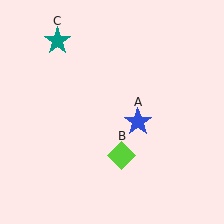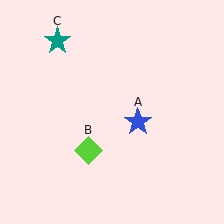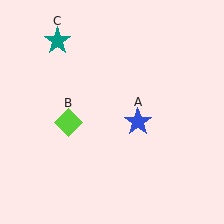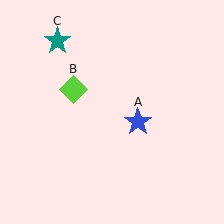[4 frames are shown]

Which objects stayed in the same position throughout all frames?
Blue star (object A) and teal star (object C) remained stationary.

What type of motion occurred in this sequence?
The lime diamond (object B) rotated clockwise around the center of the scene.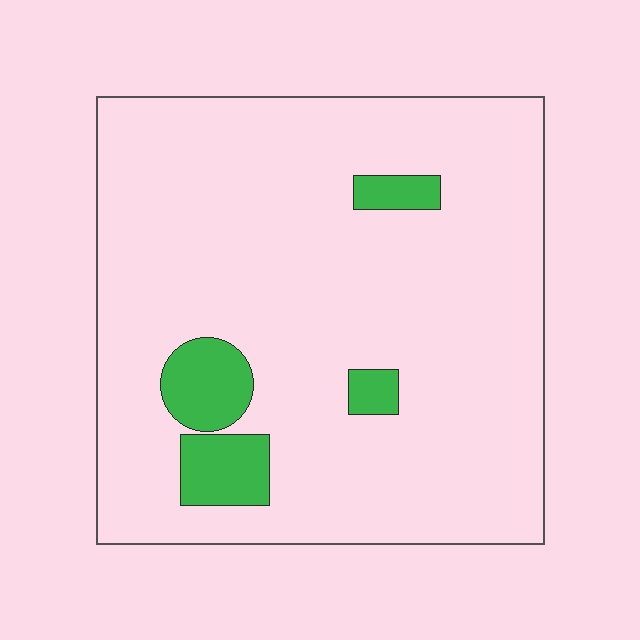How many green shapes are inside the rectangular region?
4.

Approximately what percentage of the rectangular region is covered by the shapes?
Approximately 10%.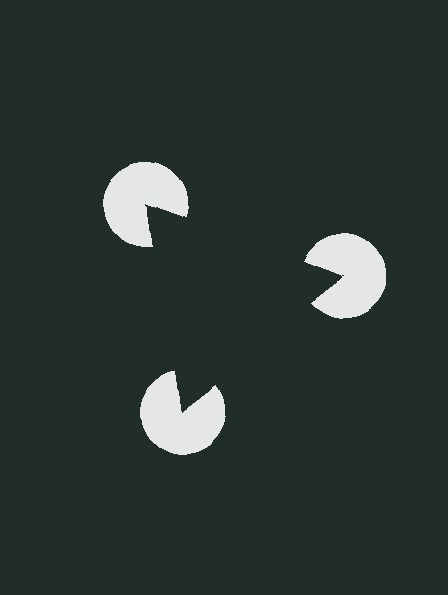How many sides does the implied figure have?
3 sides.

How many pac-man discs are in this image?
There are 3 — one at each vertex of the illusory triangle.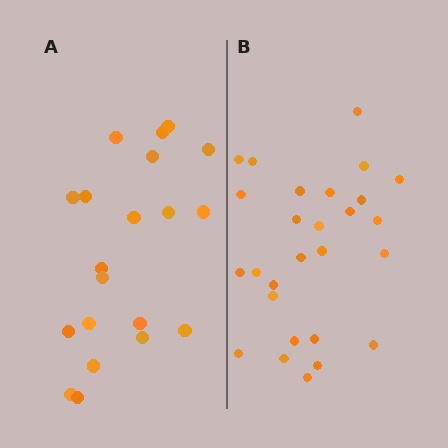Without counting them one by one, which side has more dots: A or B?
Region B (the right region) has more dots.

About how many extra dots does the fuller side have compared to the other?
Region B has roughly 8 or so more dots than region A.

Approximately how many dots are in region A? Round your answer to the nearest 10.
About 20 dots.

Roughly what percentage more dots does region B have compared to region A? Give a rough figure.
About 35% more.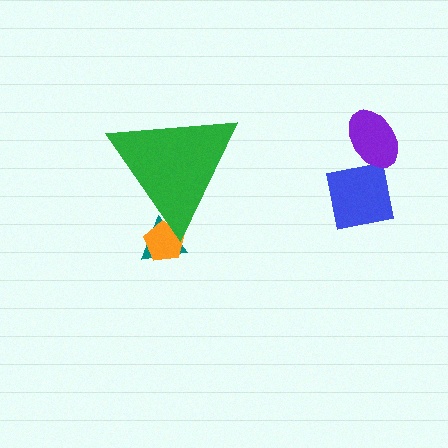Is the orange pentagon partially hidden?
Yes, the orange pentagon is partially hidden behind the green triangle.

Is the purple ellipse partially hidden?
No, the purple ellipse is fully visible.